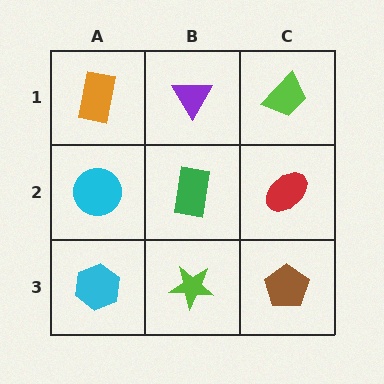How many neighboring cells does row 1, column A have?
2.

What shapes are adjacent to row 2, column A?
An orange rectangle (row 1, column A), a cyan hexagon (row 3, column A), a green rectangle (row 2, column B).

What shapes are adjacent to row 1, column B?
A green rectangle (row 2, column B), an orange rectangle (row 1, column A), a lime trapezoid (row 1, column C).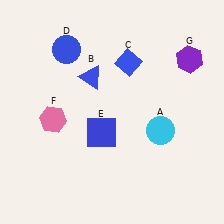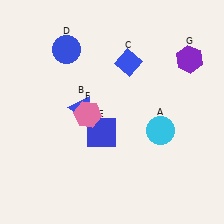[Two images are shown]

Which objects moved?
The objects that moved are: the blue triangle (B), the pink hexagon (F).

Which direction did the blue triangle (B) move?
The blue triangle (B) moved down.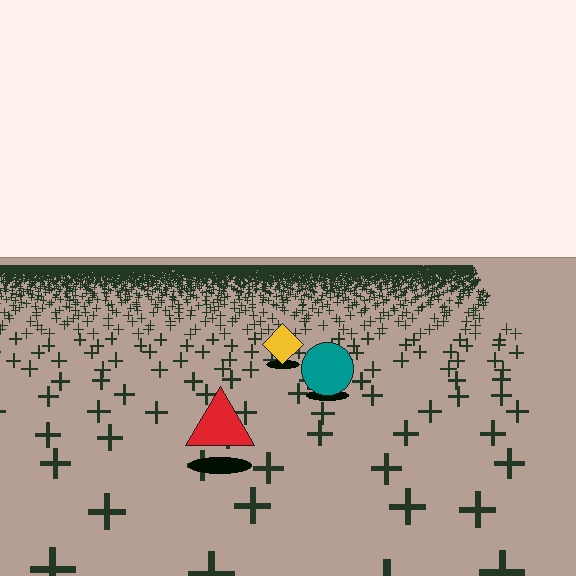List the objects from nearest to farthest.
From nearest to farthest: the red triangle, the teal circle, the yellow diamond.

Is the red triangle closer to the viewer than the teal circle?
Yes. The red triangle is closer — you can tell from the texture gradient: the ground texture is coarser near it.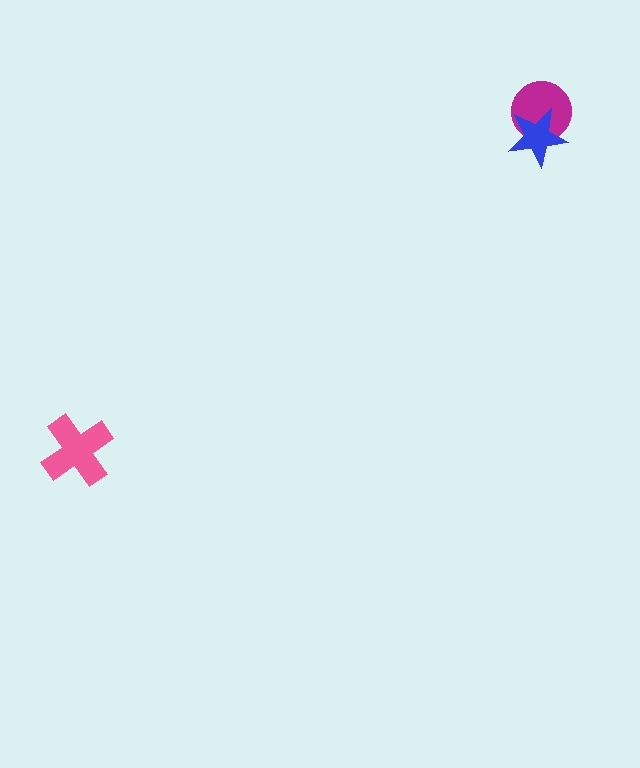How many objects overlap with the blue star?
1 object overlaps with the blue star.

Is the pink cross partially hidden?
No, no other shape covers it.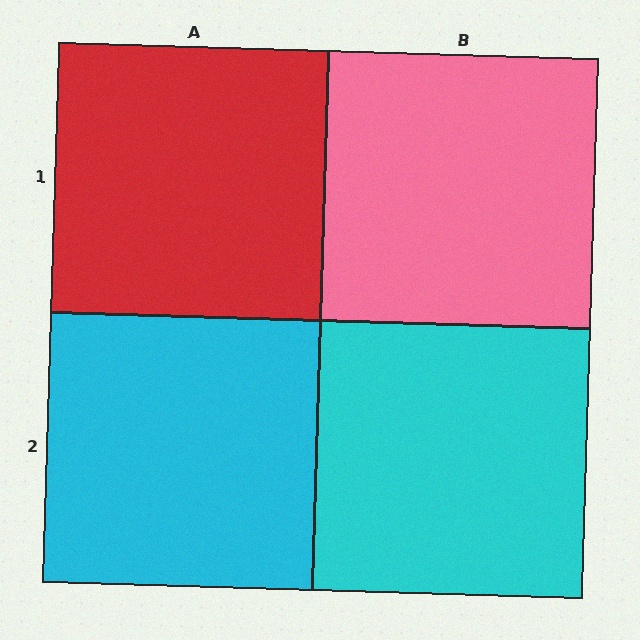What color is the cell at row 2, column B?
Cyan.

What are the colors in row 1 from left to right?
Red, pink.